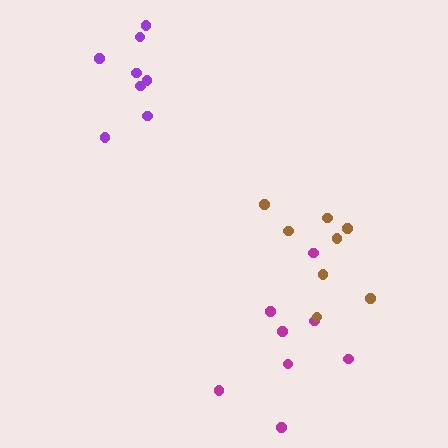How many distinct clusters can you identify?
There are 3 distinct clusters.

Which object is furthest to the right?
The brown cluster is rightmost.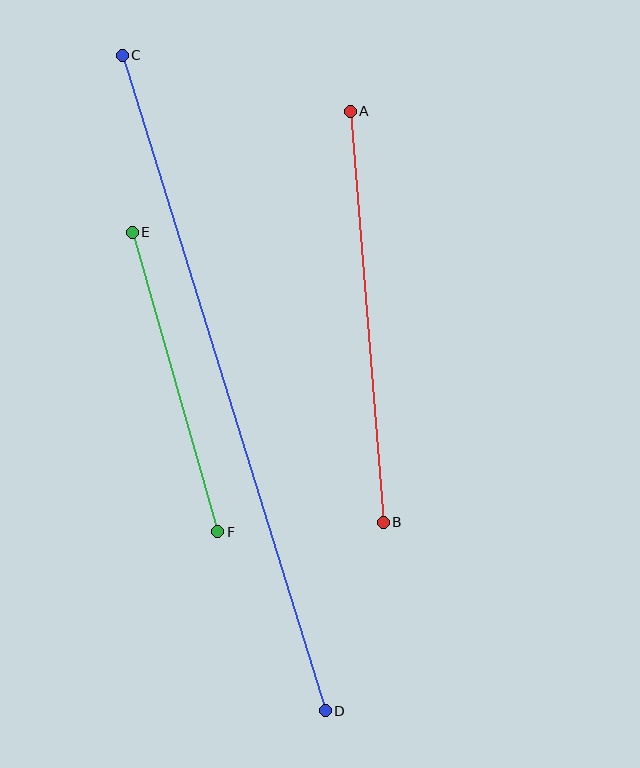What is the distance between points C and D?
The distance is approximately 686 pixels.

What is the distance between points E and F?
The distance is approximately 312 pixels.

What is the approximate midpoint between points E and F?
The midpoint is at approximately (175, 382) pixels.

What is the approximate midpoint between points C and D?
The midpoint is at approximately (224, 383) pixels.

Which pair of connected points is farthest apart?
Points C and D are farthest apart.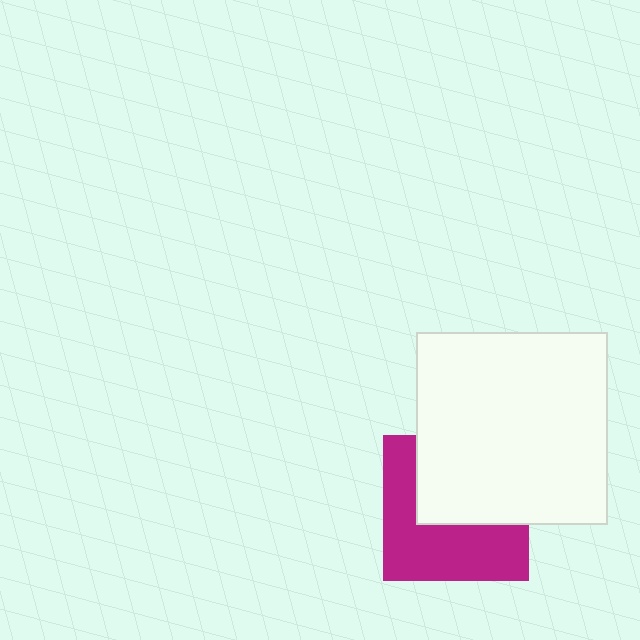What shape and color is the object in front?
The object in front is a white square.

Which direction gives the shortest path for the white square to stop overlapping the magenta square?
Moving up gives the shortest separation.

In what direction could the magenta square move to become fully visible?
The magenta square could move down. That would shift it out from behind the white square entirely.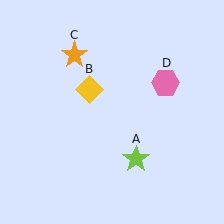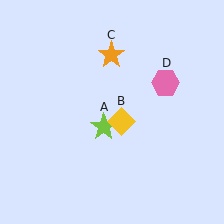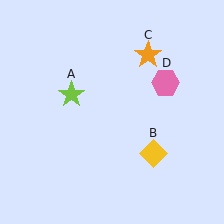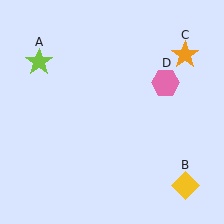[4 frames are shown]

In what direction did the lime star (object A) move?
The lime star (object A) moved up and to the left.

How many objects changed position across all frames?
3 objects changed position: lime star (object A), yellow diamond (object B), orange star (object C).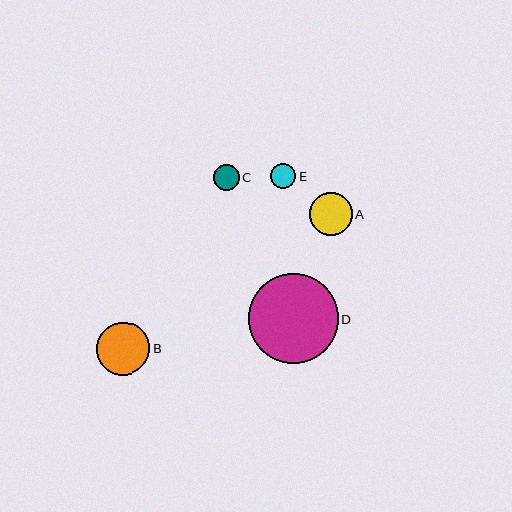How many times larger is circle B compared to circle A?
Circle B is approximately 1.2 times the size of circle A.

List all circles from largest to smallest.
From largest to smallest: D, B, A, C, E.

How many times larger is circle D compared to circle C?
Circle D is approximately 3.5 times the size of circle C.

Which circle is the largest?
Circle D is the largest with a size of approximately 90 pixels.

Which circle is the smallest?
Circle E is the smallest with a size of approximately 25 pixels.